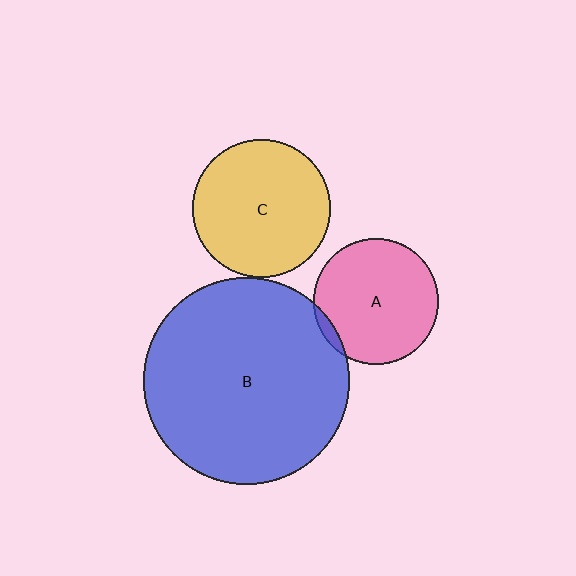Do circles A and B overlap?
Yes.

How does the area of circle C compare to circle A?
Approximately 1.2 times.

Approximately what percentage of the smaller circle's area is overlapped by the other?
Approximately 5%.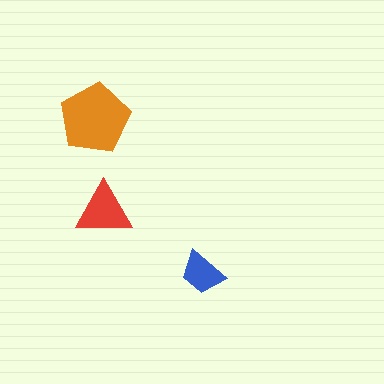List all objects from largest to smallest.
The orange pentagon, the red triangle, the blue trapezoid.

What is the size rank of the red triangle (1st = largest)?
2nd.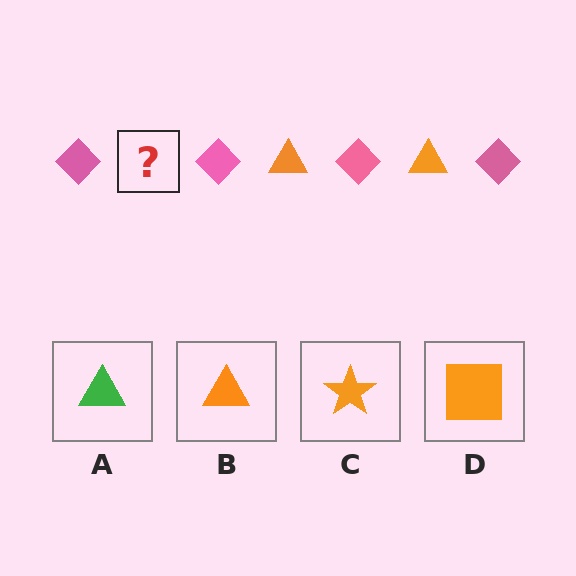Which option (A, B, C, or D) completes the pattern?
B.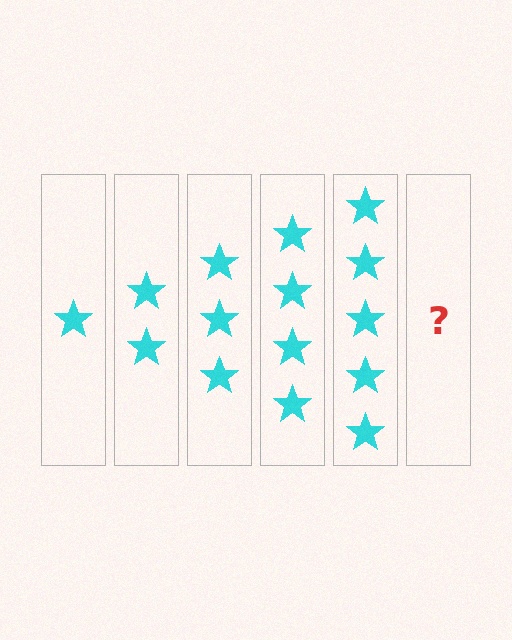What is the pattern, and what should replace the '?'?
The pattern is that each step adds one more star. The '?' should be 6 stars.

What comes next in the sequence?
The next element should be 6 stars.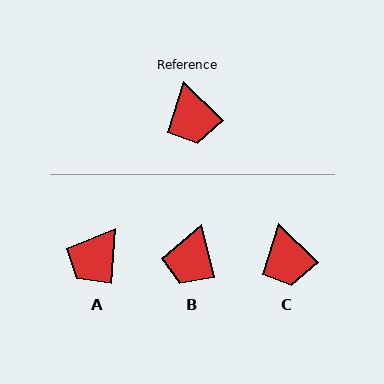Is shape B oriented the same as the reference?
No, it is off by about 32 degrees.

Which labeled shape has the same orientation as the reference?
C.